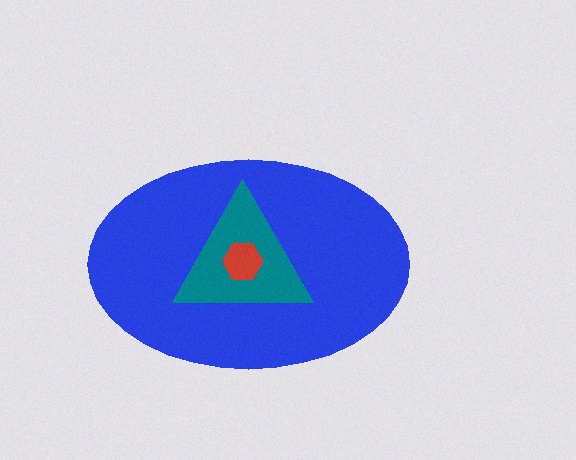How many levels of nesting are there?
3.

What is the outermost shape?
The blue ellipse.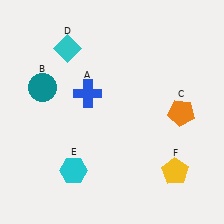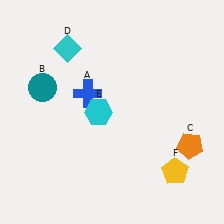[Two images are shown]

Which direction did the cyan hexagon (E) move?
The cyan hexagon (E) moved up.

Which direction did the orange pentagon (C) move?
The orange pentagon (C) moved down.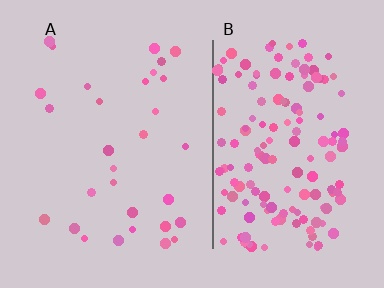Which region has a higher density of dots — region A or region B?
B (the right).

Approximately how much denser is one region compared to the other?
Approximately 5.2× — region B over region A.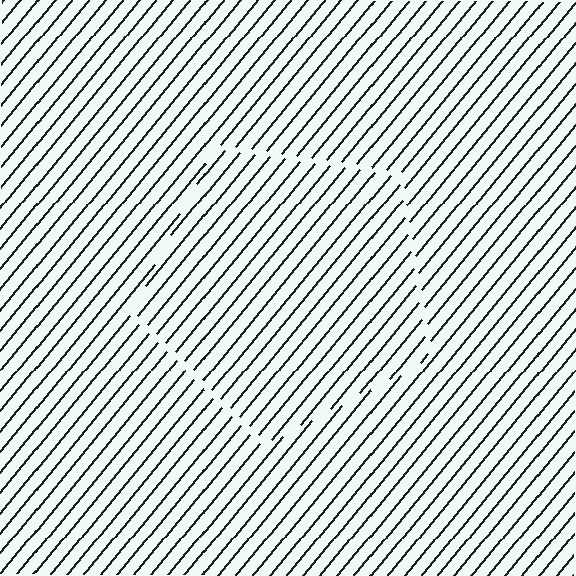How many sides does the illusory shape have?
5 sides — the line-ends trace a pentagon.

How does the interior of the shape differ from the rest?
The interior of the shape contains the same grating, shifted by half a period — the contour is defined by the phase discontinuity where line-ends from the inner and outer gratings abut.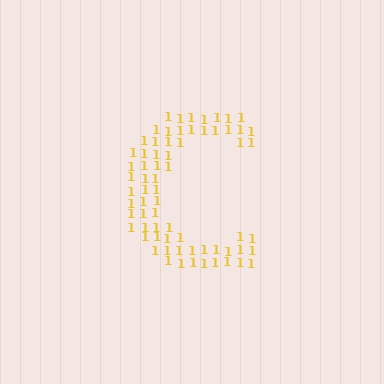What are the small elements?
The small elements are digit 1's.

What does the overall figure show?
The overall figure shows the letter C.